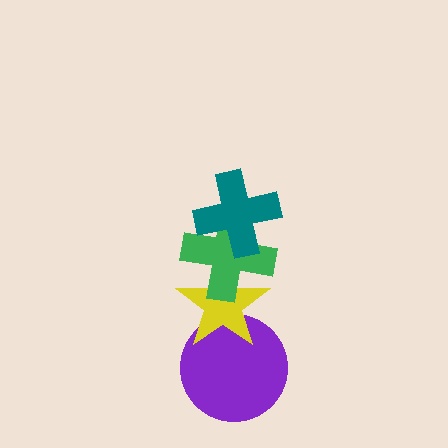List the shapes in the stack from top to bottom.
From top to bottom: the teal cross, the green cross, the yellow star, the purple circle.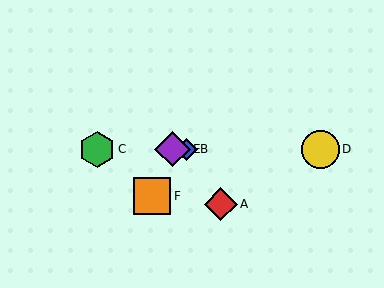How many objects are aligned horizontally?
4 objects (B, C, D, E) are aligned horizontally.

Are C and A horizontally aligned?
No, C is at y≈149 and A is at y≈204.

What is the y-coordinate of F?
Object F is at y≈196.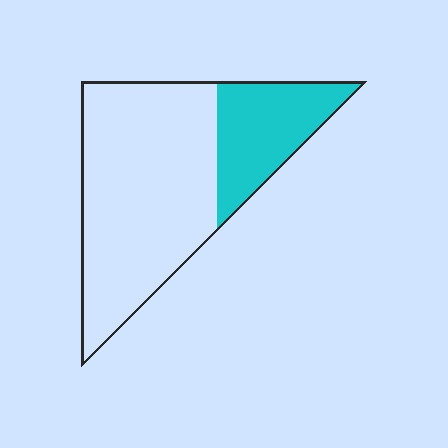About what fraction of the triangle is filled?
About one quarter (1/4).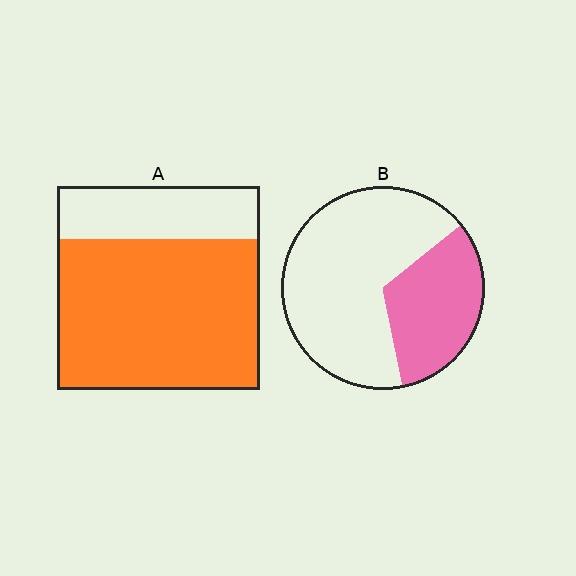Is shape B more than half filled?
No.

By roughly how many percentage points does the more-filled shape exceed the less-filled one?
By roughly 40 percentage points (A over B).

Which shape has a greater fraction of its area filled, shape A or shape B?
Shape A.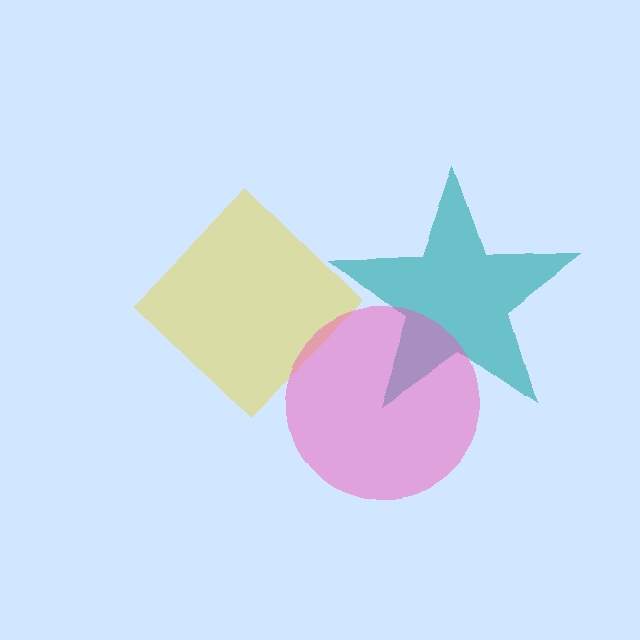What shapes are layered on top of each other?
The layered shapes are: a teal star, a yellow diamond, a pink circle.